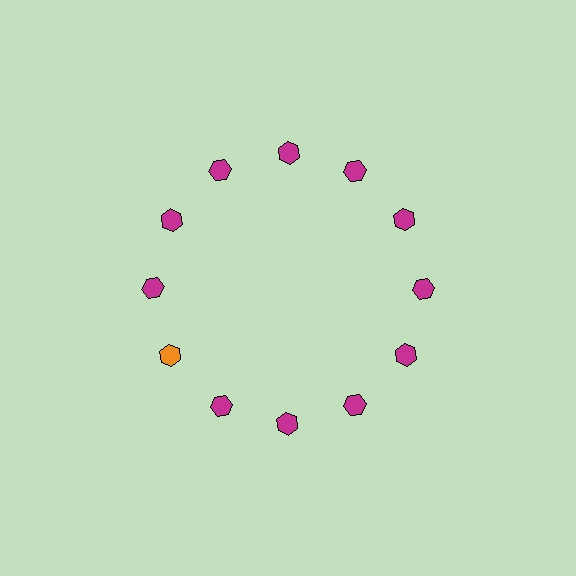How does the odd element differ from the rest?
It has a different color: orange instead of magenta.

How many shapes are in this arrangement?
There are 12 shapes arranged in a ring pattern.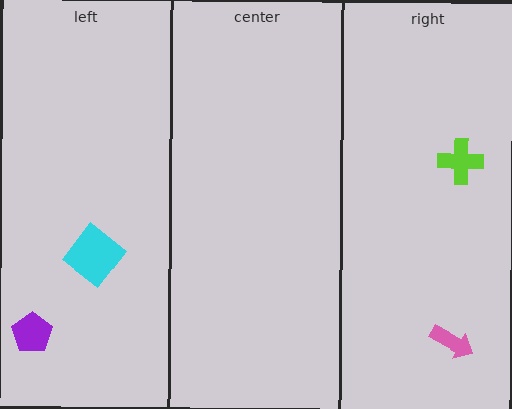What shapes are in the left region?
The purple pentagon, the cyan diamond.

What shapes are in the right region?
The pink arrow, the lime cross.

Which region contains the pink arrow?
The right region.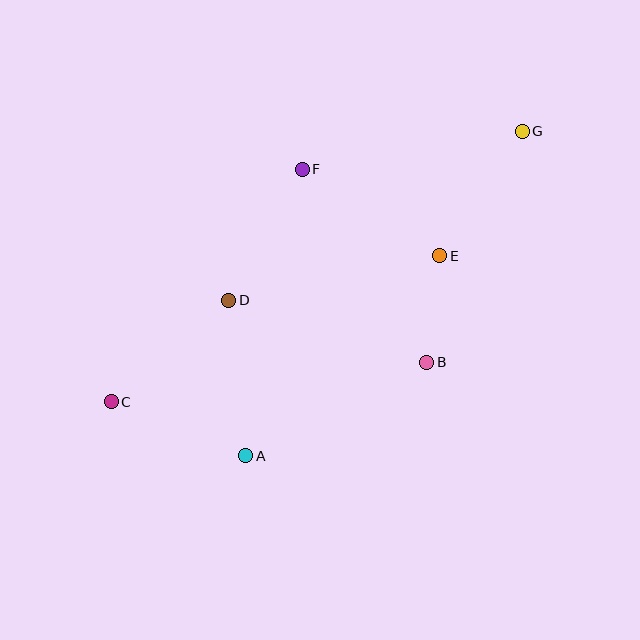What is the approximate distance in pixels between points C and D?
The distance between C and D is approximately 155 pixels.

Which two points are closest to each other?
Points B and E are closest to each other.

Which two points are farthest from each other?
Points C and G are farthest from each other.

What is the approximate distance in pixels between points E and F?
The distance between E and F is approximately 163 pixels.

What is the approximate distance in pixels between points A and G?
The distance between A and G is approximately 426 pixels.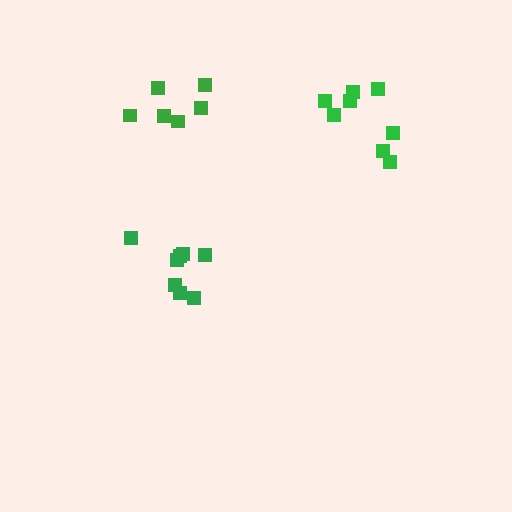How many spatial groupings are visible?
There are 3 spatial groupings.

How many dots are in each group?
Group 1: 6 dots, Group 2: 8 dots, Group 3: 8 dots (22 total).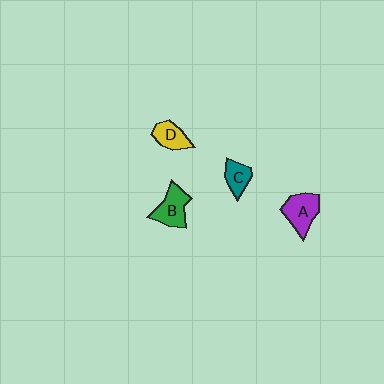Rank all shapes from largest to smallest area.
From largest to smallest: A (purple), B (green), D (yellow), C (teal).